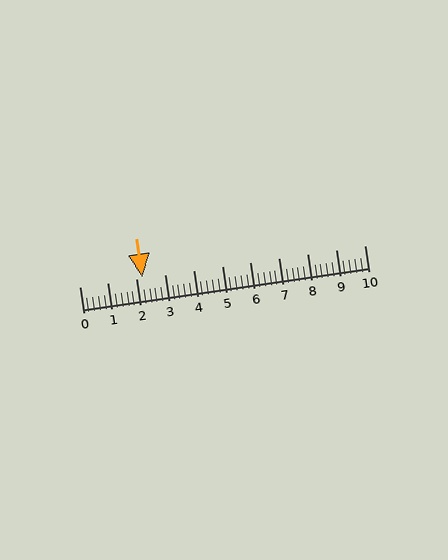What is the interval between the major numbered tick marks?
The major tick marks are spaced 1 units apart.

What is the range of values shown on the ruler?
The ruler shows values from 0 to 10.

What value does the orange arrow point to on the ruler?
The orange arrow points to approximately 2.2.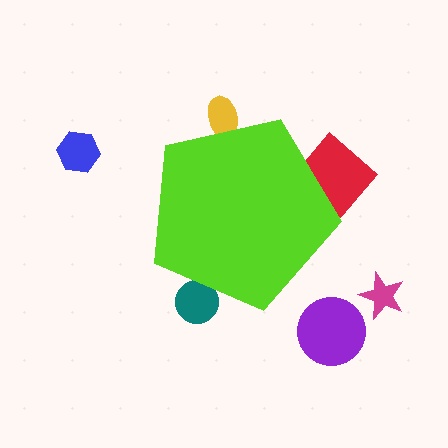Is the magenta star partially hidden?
No, the magenta star is fully visible.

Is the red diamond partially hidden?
Yes, the red diamond is partially hidden behind the lime pentagon.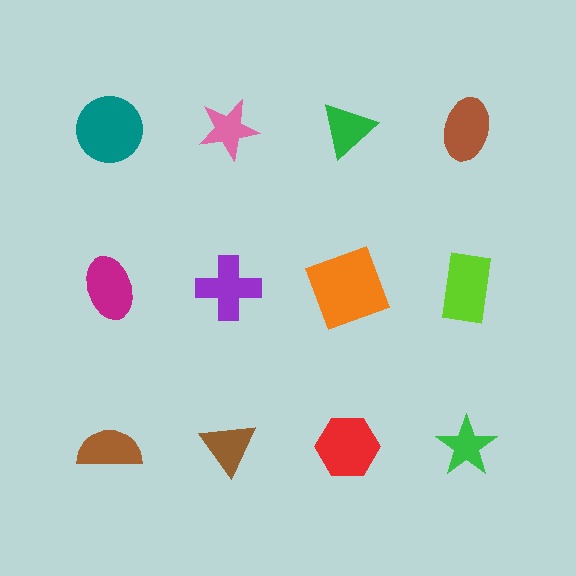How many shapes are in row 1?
4 shapes.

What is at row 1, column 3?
A green triangle.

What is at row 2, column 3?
An orange square.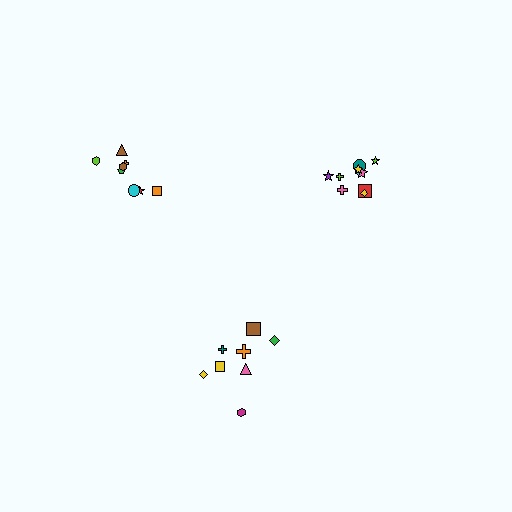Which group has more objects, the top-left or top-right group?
The top-right group.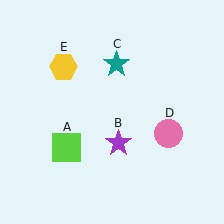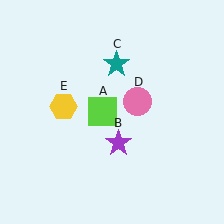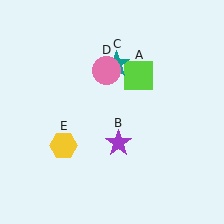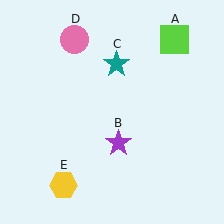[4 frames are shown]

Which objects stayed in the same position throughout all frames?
Purple star (object B) and teal star (object C) remained stationary.